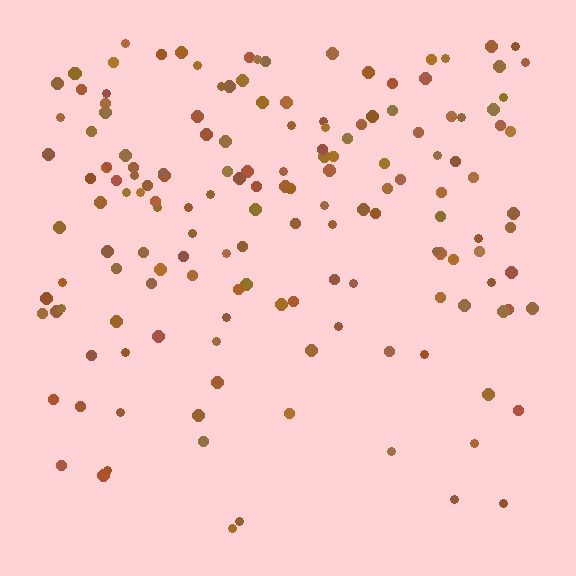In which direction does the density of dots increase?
From bottom to top, with the top side densest.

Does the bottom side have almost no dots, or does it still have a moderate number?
Still a moderate number, just noticeably fewer than the top.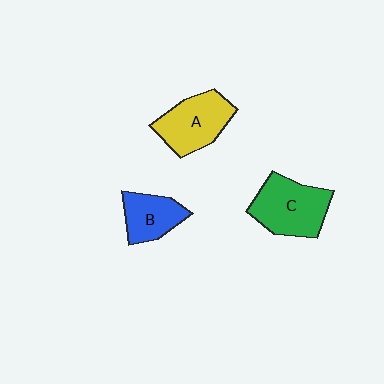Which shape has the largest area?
Shape C (green).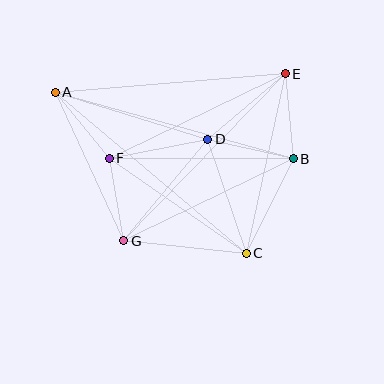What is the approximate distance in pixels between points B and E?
The distance between B and E is approximately 85 pixels.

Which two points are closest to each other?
Points F and G are closest to each other.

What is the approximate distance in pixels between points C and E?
The distance between C and E is approximately 184 pixels.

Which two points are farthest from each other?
Points A and C are farthest from each other.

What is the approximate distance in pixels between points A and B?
The distance between A and B is approximately 247 pixels.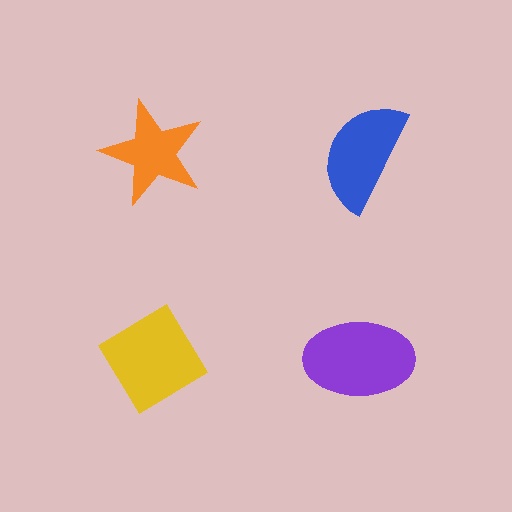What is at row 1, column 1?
An orange star.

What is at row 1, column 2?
A blue semicircle.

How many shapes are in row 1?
2 shapes.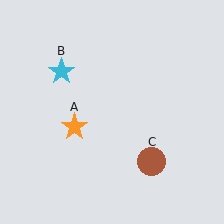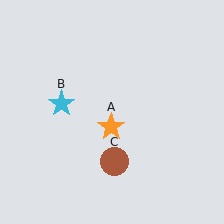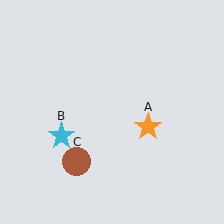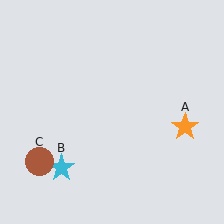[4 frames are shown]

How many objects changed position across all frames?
3 objects changed position: orange star (object A), cyan star (object B), brown circle (object C).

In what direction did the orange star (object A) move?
The orange star (object A) moved right.